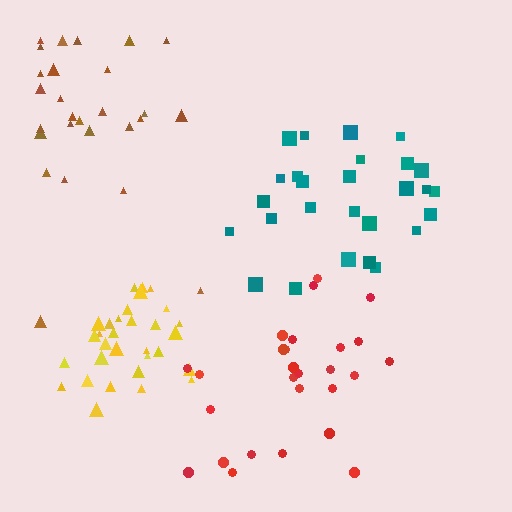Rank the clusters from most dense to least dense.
yellow, teal, red, brown.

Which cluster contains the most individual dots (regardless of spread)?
Yellow (31).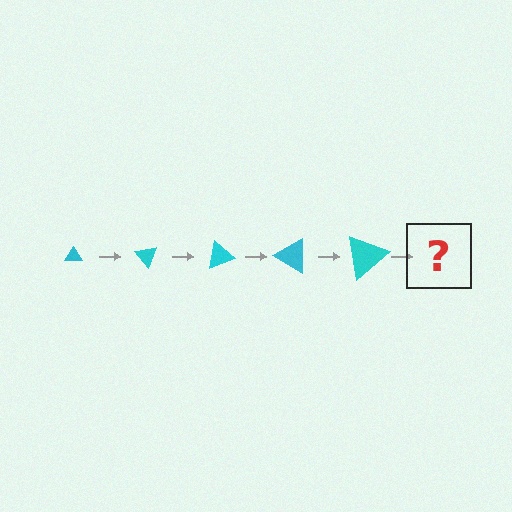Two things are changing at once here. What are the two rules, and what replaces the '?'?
The two rules are that the triangle grows larger each step and it rotates 50 degrees each step. The '?' should be a triangle, larger than the previous one and rotated 250 degrees from the start.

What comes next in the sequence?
The next element should be a triangle, larger than the previous one and rotated 250 degrees from the start.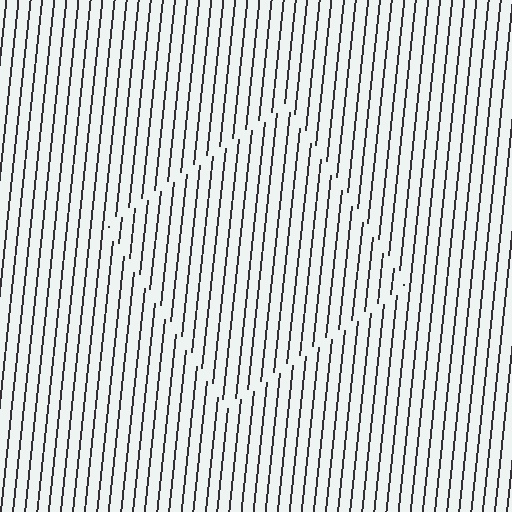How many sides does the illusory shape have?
4 sides — the line-ends trace a square.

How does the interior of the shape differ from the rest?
The interior of the shape contains the same grating, shifted by half a period — the contour is defined by the phase discontinuity where line-ends from the inner and outer gratings abut.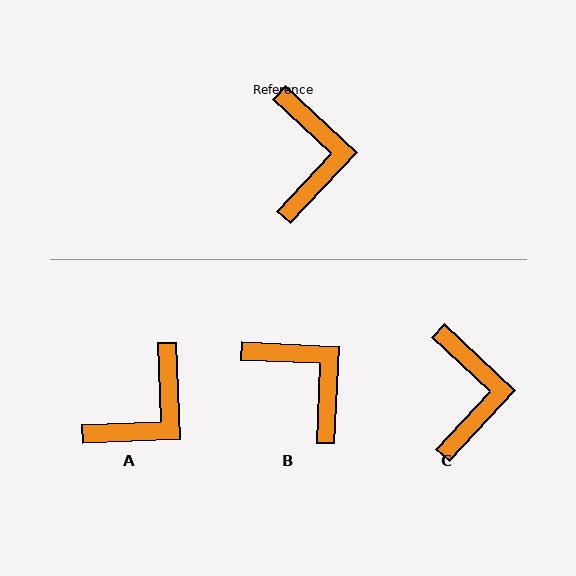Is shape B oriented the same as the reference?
No, it is off by about 40 degrees.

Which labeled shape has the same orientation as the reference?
C.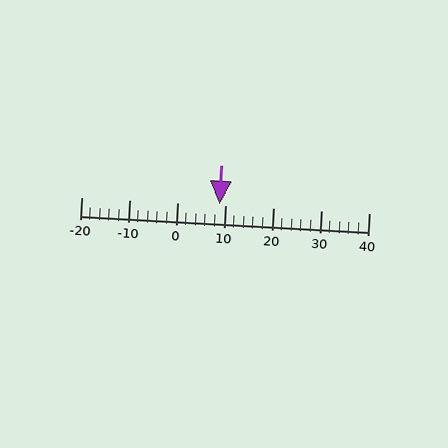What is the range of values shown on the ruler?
The ruler shows values from -20 to 40.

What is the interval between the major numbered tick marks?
The major tick marks are spaced 10 units apart.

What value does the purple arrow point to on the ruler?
The purple arrow points to approximately 9.